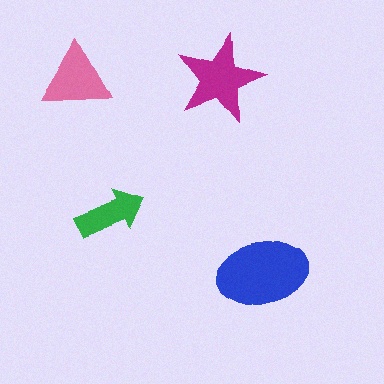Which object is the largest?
The blue ellipse.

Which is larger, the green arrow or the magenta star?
The magenta star.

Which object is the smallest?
The green arrow.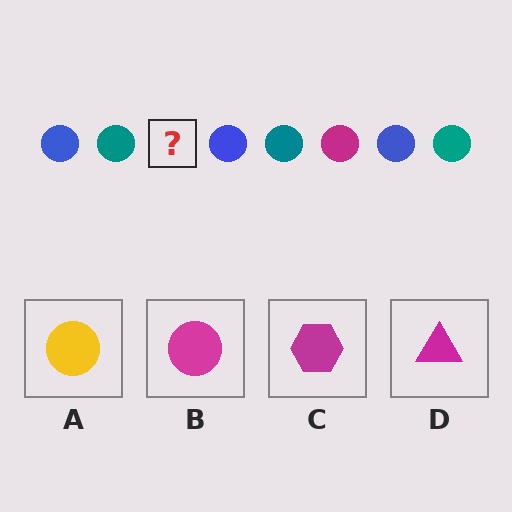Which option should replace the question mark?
Option B.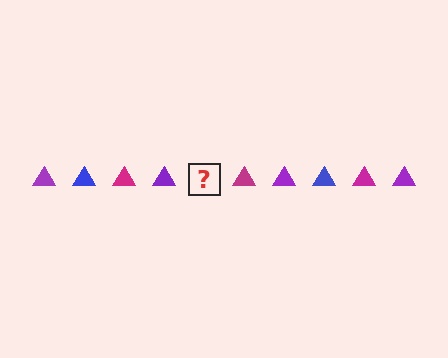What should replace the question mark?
The question mark should be replaced with a blue triangle.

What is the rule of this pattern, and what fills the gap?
The rule is that the pattern cycles through purple, blue, magenta triangles. The gap should be filled with a blue triangle.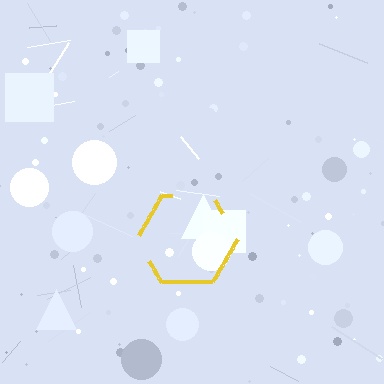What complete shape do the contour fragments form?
The contour fragments form a hexagon.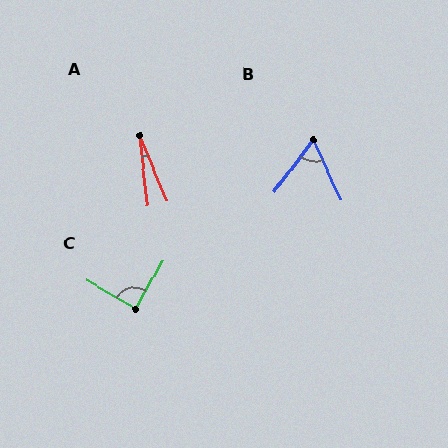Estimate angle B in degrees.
Approximately 61 degrees.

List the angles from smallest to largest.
A (16°), B (61°), C (89°).